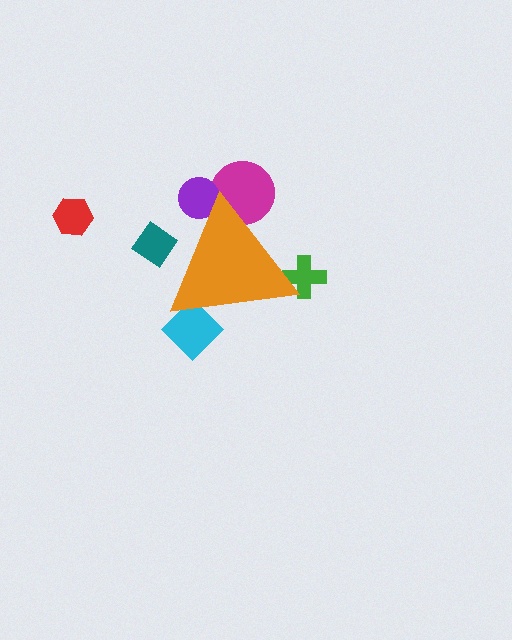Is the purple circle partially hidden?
Yes, the purple circle is partially hidden behind the orange triangle.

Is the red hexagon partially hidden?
No, the red hexagon is fully visible.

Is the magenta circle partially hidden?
Yes, the magenta circle is partially hidden behind the orange triangle.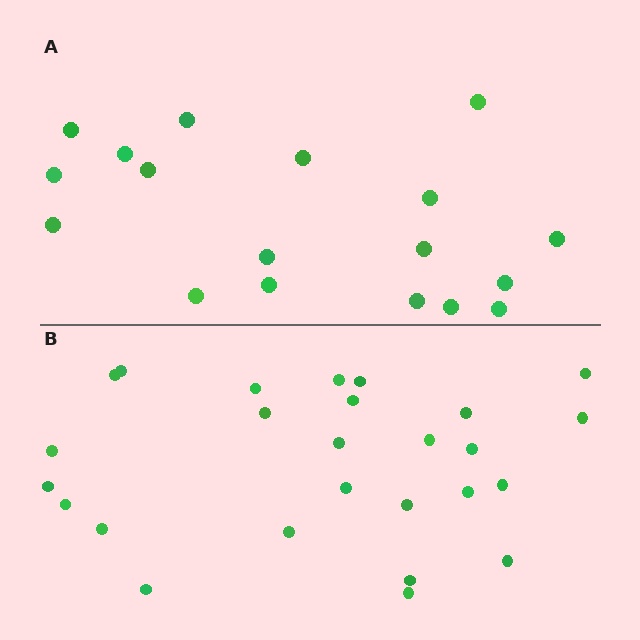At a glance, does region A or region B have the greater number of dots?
Region B (the bottom region) has more dots.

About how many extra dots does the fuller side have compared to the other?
Region B has roughly 8 or so more dots than region A.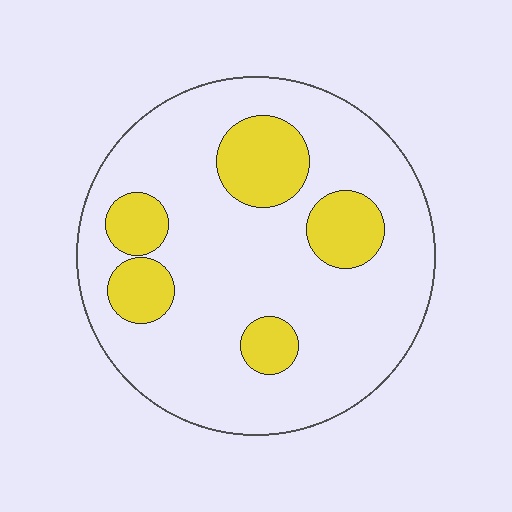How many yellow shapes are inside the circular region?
5.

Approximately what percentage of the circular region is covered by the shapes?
Approximately 20%.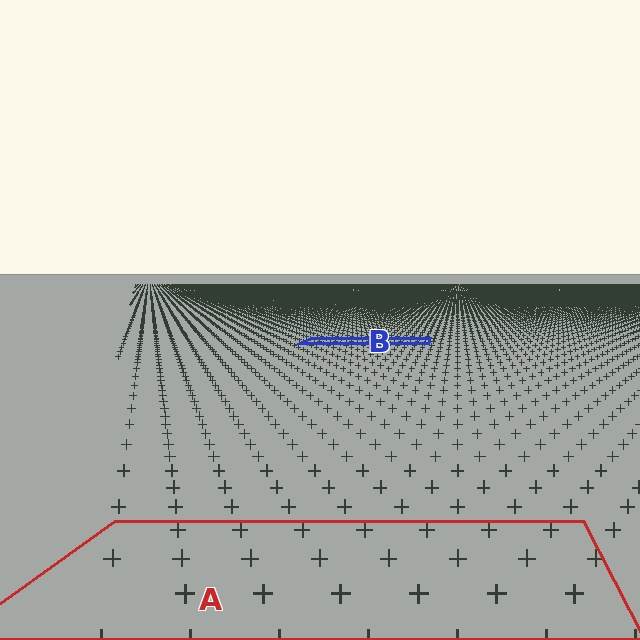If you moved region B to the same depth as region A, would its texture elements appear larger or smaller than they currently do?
They would appear larger. At a closer depth, the same texture elements are projected at a bigger on-screen size.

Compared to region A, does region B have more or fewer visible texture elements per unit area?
Region B has more texture elements per unit area — they are packed more densely because it is farther away.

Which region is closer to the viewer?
Region A is closer. The texture elements there are larger and more spread out.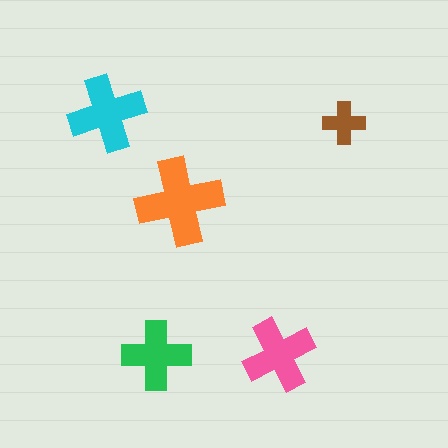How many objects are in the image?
There are 5 objects in the image.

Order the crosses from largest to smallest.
the orange one, the cyan one, the pink one, the green one, the brown one.